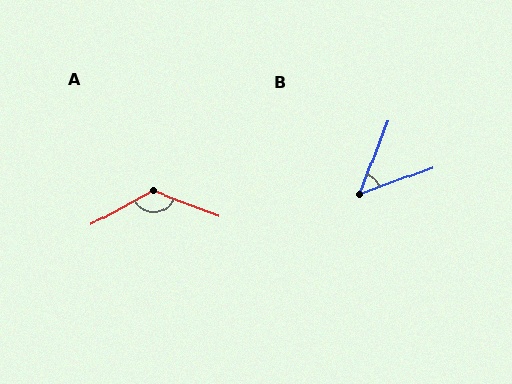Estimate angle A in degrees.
Approximately 130 degrees.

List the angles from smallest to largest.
B (49°), A (130°).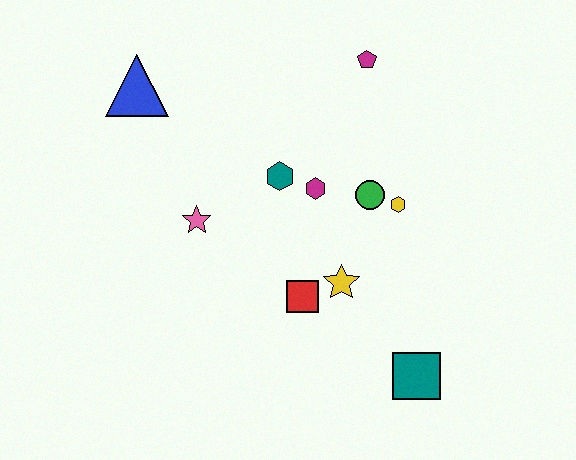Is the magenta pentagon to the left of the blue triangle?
No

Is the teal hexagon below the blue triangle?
Yes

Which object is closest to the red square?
The yellow star is closest to the red square.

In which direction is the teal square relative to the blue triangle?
The teal square is below the blue triangle.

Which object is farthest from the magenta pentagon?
The teal square is farthest from the magenta pentagon.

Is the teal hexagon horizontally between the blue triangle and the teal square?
Yes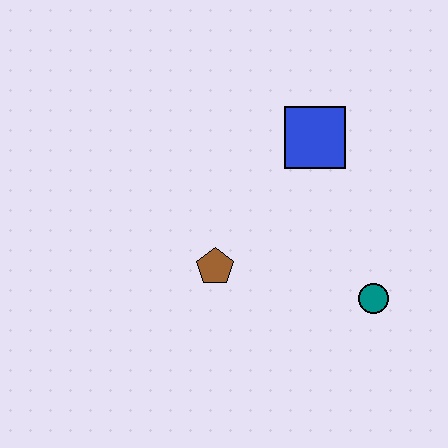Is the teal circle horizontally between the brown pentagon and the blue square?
No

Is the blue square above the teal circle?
Yes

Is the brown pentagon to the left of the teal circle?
Yes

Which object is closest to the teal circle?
The brown pentagon is closest to the teal circle.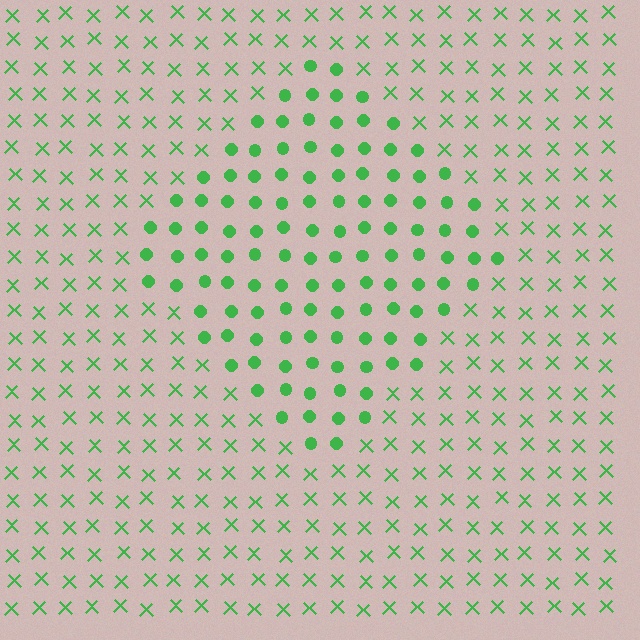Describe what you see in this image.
The image is filled with small green elements arranged in a uniform grid. A diamond-shaped region contains circles, while the surrounding area contains X marks. The boundary is defined purely by the change in element shape.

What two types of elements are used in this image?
The image uses circles inside the diamond region and X marks outside it.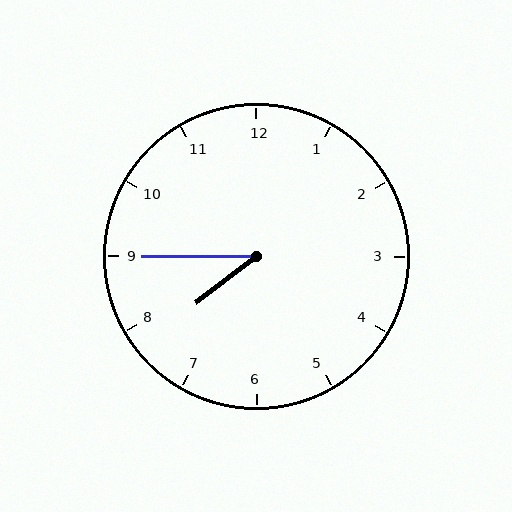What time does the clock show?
7:45.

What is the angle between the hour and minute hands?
Approximately 38 degrees.